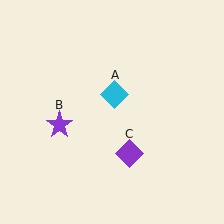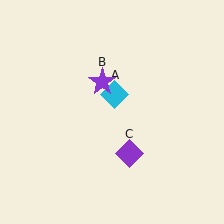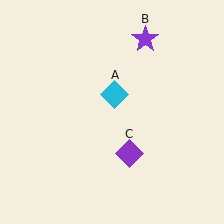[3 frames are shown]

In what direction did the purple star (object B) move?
The purple star (object B) moved up and to the right.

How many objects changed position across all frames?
1 object changed position: purple star (object B).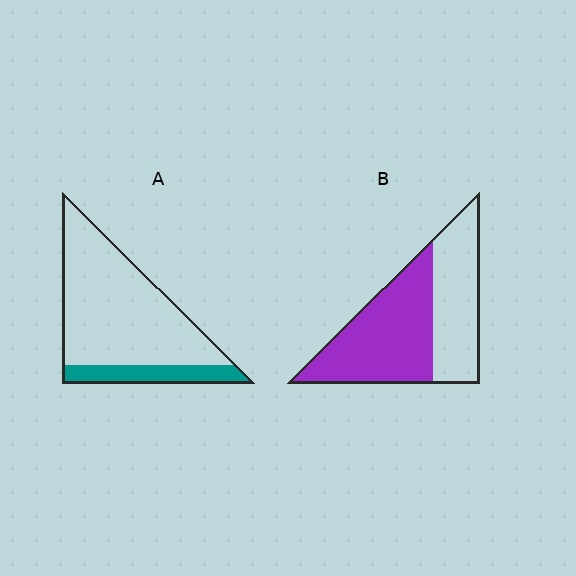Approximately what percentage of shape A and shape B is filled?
A is approximately 20% and B is approximately 55%.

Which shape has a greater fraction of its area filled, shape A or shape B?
Shape B.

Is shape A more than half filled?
No.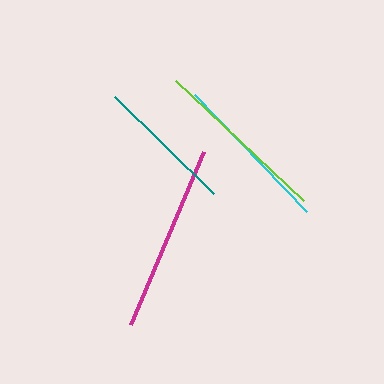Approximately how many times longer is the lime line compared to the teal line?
The lime line is approximately 1.3 times the length of the teal line.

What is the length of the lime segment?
The lime segment is approximately 176 pixels long.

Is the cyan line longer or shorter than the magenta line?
The magenta line is longer than the cyan line.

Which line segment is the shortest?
The teal line is the shortest at approximately 138 pixels.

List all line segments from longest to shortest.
From longest to shortest: magenta, lime, cyan, teal.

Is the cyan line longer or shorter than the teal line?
The cyan line is longer than the teal line.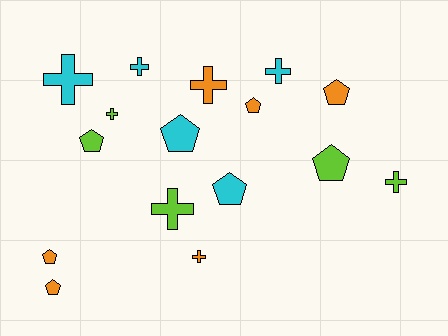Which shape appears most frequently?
Cross, with 8 objects.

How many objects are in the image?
There are 16 objects.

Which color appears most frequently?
Orange, with 6 objects.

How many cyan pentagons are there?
There are 2 cyan pentagons.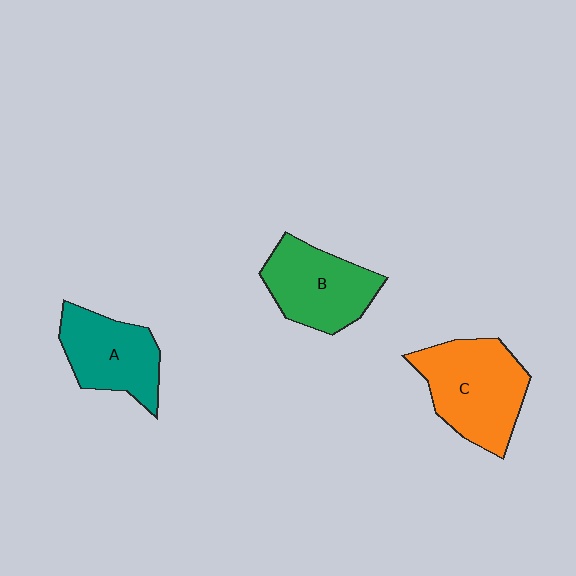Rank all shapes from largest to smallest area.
From largest to smallest: C (orange), B (green), A (teal).